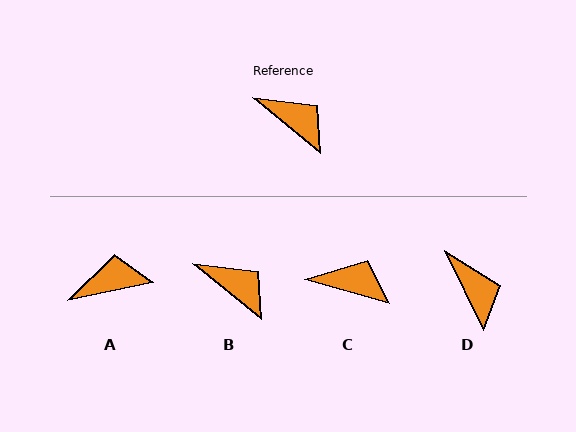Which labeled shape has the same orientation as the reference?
B.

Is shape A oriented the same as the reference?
No, it is off by about 51 degrees.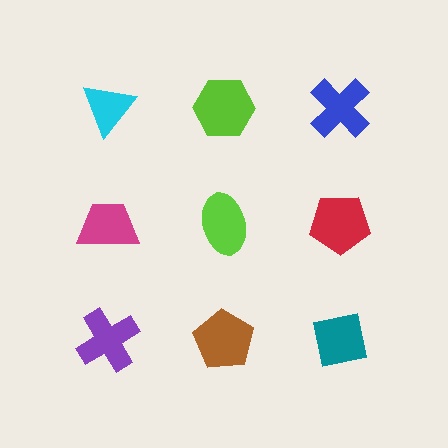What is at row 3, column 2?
A brown pentagon.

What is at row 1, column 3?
A blue cross.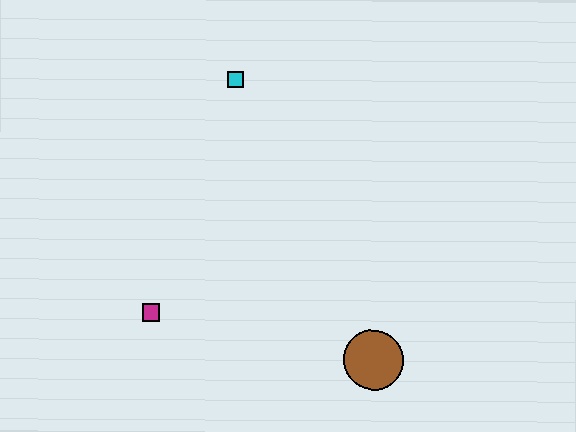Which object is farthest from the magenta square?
The cyan square is farthest from the magenta square.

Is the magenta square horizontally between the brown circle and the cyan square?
No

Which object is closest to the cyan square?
The magenta square is closest to the cyan square.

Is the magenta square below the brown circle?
No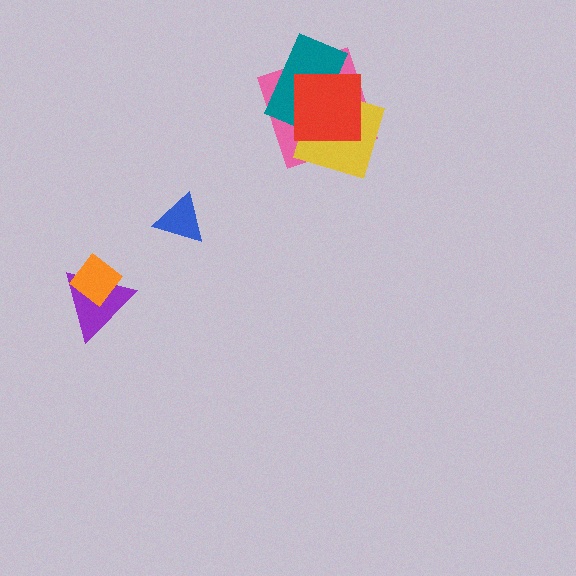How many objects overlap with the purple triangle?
1 object overlaps with the purple triangle.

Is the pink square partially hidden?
Yes, it is partially covered by another shape.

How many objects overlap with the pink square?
3 objects overlap with the pink square.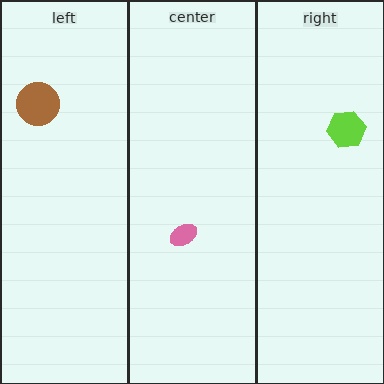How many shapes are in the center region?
1.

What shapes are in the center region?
The pink ellipse.